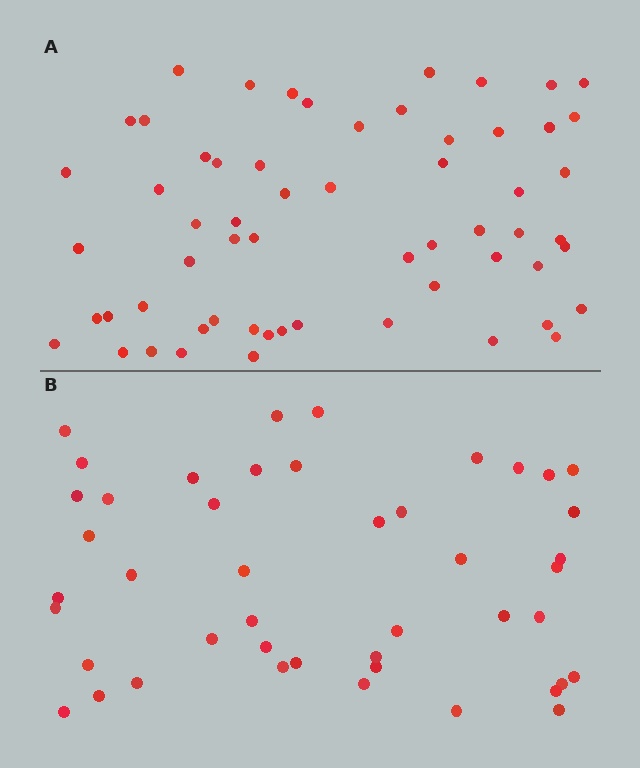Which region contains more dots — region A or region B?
Region A (the top region) has more dots.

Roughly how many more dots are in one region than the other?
Region A has approximately 15 more dots than region B.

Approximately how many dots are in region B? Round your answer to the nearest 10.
About 40 dots. (The exact count is 45, which rounds to 40.)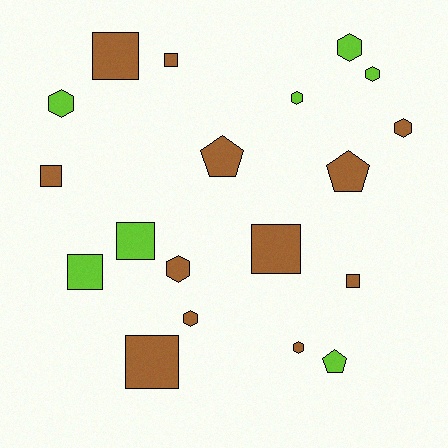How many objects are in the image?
There are 19 objects.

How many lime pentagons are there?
There is 1 lime pentagon.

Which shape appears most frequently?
Square, with 8 objects.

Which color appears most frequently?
Brown, with 12 objects.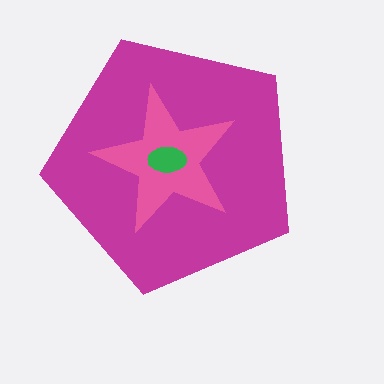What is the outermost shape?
The magenta pentagon.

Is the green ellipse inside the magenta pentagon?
Yes.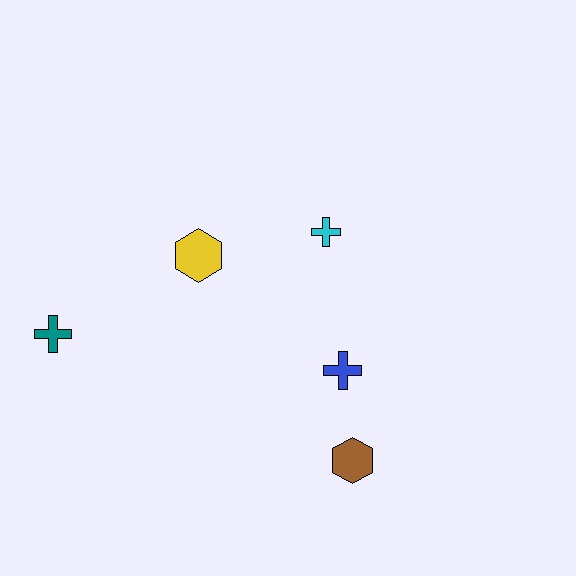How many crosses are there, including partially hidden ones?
There are 3 crosses.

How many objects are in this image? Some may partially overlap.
There are 5 objects.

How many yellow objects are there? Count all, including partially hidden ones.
There is 1 yellow object.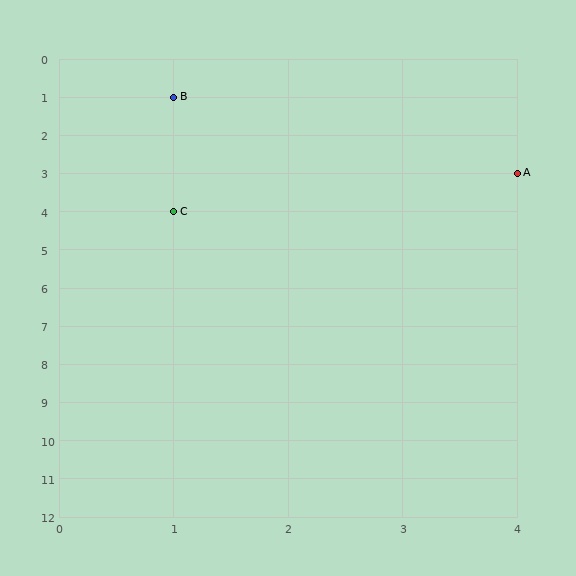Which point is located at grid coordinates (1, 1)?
Point B is at (1, 1).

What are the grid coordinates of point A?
Point A is at grid coordinates (4, 3).